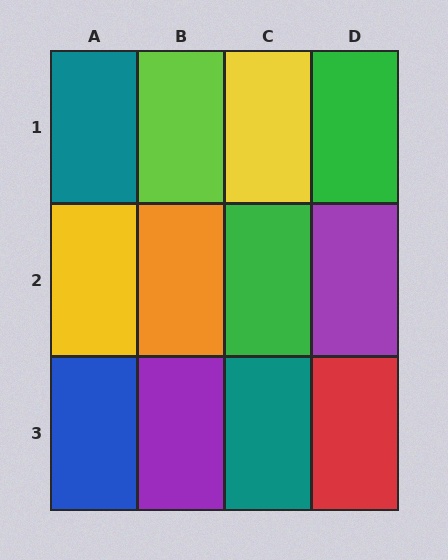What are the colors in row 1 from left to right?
Teal, lime, yellow, green.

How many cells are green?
2 cells are green.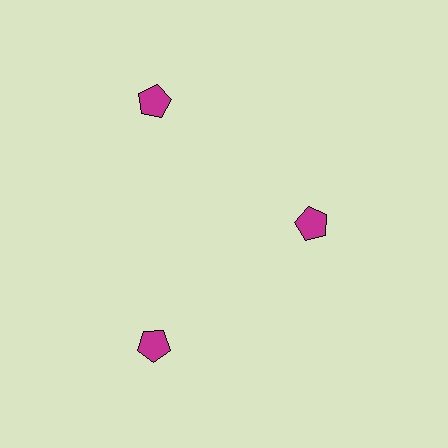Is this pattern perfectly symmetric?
No. The 3 magenta pentagons are arranged in a ring, but one element near the 3 o'clock position is pulled inward toward the center, breaking the 3-fold rotational symmetry.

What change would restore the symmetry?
The symmetry would be restored by moving it outward, back onto the ring so that all 3 pentagons sit at equal angles and equal distance from the center.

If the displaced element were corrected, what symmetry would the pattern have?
It would have 3-fold rotational symmetry — the pattern would map onto itself every 120 degrees.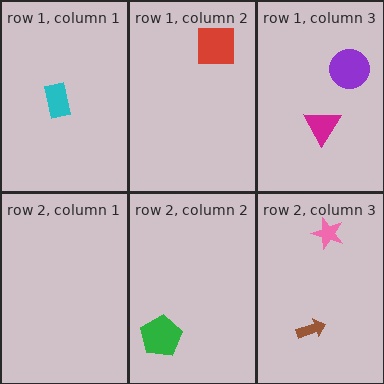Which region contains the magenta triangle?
The row 1, column 3 region.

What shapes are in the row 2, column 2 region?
The green pentagon.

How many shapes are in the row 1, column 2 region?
1.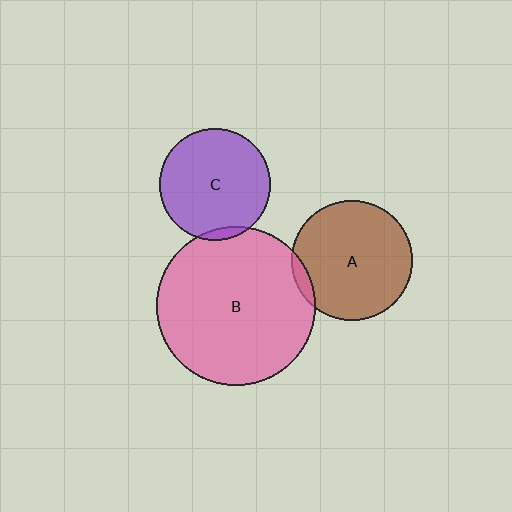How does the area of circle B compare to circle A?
Approximately 1.7 times.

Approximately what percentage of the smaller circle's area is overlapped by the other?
Approximately 5%.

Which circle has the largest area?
Circle B (pink).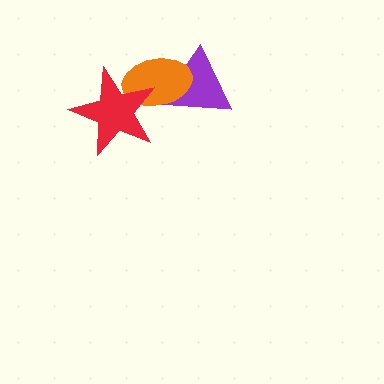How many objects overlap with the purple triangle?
1 object overlaps with the purple triangle.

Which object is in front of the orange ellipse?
The red star is in front of the orange ellipse.